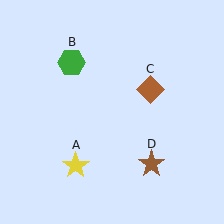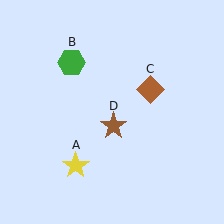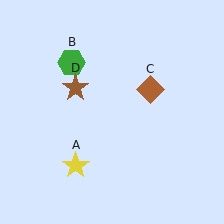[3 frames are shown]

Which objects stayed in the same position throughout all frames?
Yellow star (object A) and green hexagon (object B) and brown diamond (object C) remained stationary.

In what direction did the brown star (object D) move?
The brown star (object D) moved up and to the left.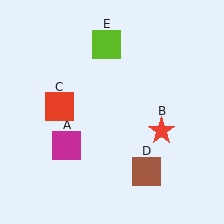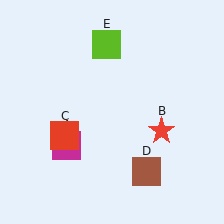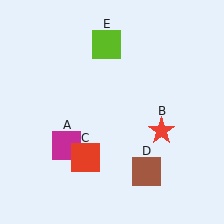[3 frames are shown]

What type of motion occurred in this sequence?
The red square (object C) rotated counterclockwise around the center of the scene.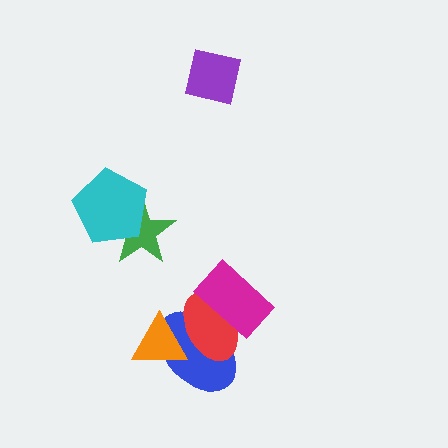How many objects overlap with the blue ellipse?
3 objects overlap with the blue ellipse.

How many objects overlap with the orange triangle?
2 objects overlap with the orange triangle.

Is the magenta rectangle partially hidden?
No, no other shape covers it.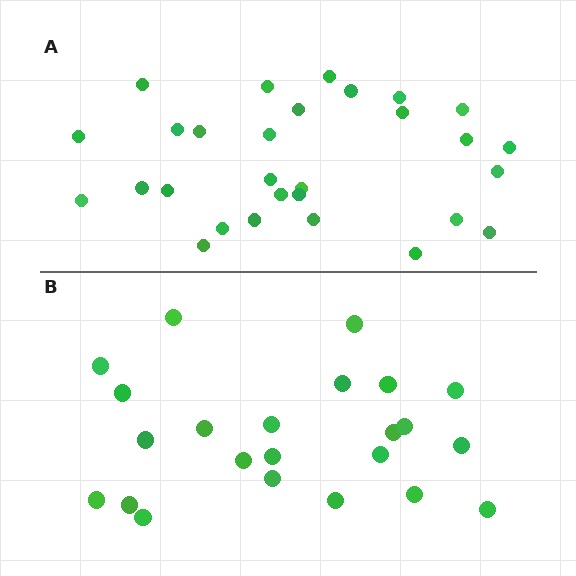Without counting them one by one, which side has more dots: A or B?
Region A (the top region) has more dots.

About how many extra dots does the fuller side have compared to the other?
Region A has about 6 more dots than region B.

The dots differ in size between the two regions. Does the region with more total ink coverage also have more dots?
No. Region B has more total ink coverage because its dots are larger, but region A actually contains more individual dots. Total area can be misleading — the number of items is what matters here.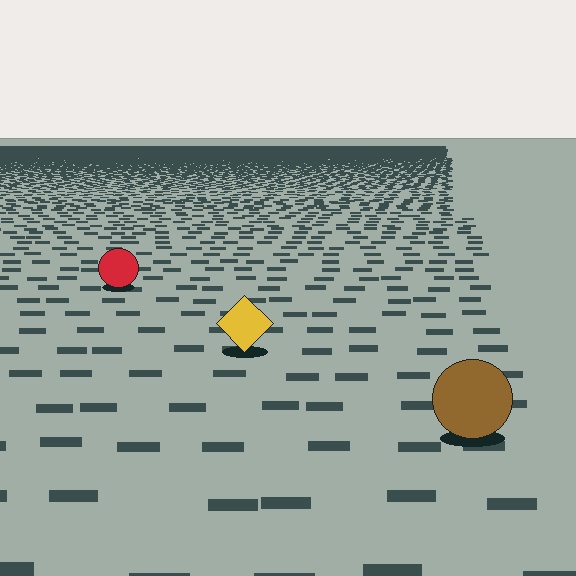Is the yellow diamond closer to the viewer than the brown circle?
No. The brown circle is closer — you can tell from the texture gradient: the ground texture is coarser near it.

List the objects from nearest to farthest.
From nearest to farthest: the brown circle, the yellow diamond, the red circle.